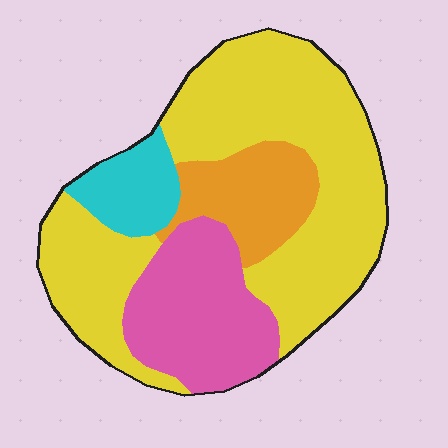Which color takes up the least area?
Cyan, at roughly 10%.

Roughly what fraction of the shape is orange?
Orange takes up about one eighth (1/8) of the shape.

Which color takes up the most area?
Yellow, at roughly 55%.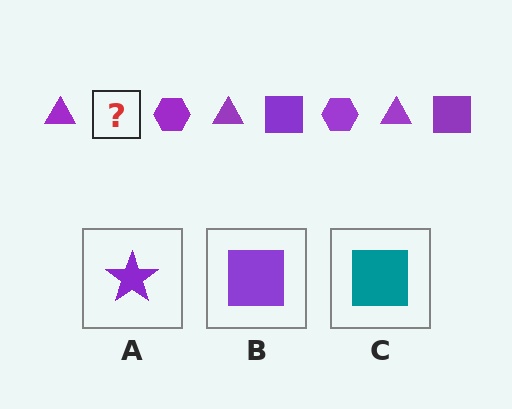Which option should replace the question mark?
Option B.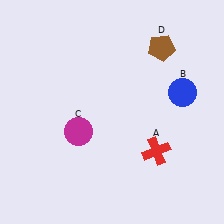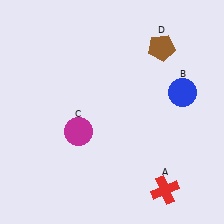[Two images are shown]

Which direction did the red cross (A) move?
The red cross (A) moved down.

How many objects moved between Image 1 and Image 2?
1 object moved between the two images.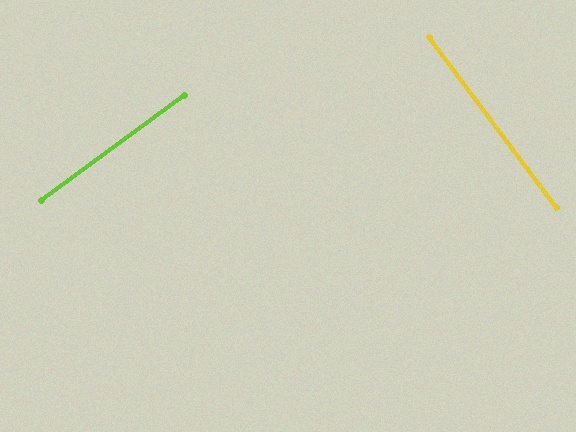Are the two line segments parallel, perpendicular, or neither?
Perpendicular — they meet at approximately 90°.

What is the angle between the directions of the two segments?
Approximately 90 degrees.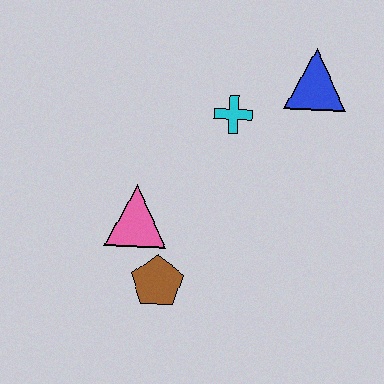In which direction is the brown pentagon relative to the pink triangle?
The brown pentagon is below the pink triangle.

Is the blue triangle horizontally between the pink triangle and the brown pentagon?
No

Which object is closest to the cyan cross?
The blue triangle is closest to the cyan cross.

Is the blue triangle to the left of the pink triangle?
No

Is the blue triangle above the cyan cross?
Yes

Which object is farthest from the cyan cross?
The brown pentagon is farthest from the cyan cross.